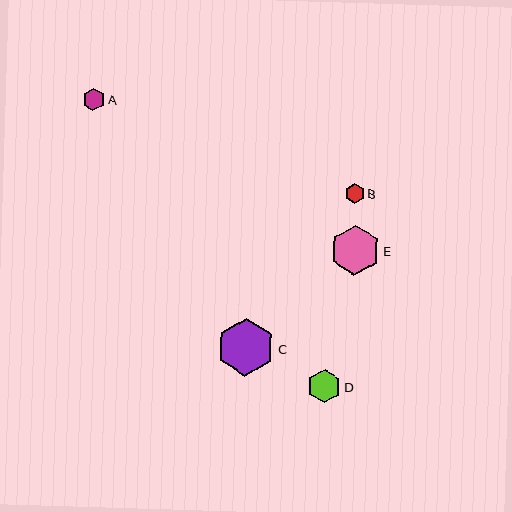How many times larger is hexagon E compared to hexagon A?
Hexagon E is approximately 2.2 times the size of hexagon A.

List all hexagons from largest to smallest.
From largest to smallest: C, E, D, A, B.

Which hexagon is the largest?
Hexagon C is the largest with a size of approximately 58 pixels.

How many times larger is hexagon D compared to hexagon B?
Hexagon D is approximately 1.7 times the size of hexagon B.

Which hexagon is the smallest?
Hexagon B is the smallest with a size of approximately 19 pixels.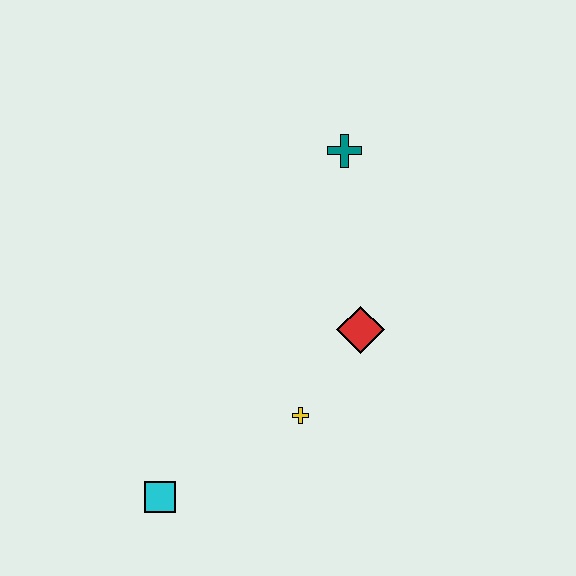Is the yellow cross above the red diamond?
No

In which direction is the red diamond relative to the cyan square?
The red diamond is to the right of the cyan square.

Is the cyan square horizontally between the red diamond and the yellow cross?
No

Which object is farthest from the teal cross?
The cyan square is farthest from the teal cross.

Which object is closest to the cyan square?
The yellow cross is closest to the cyan square.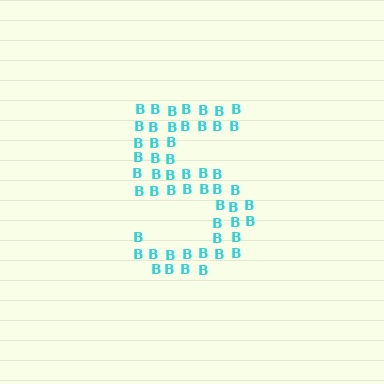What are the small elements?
The small elements are letter B's.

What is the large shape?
The large shape is the digit 5.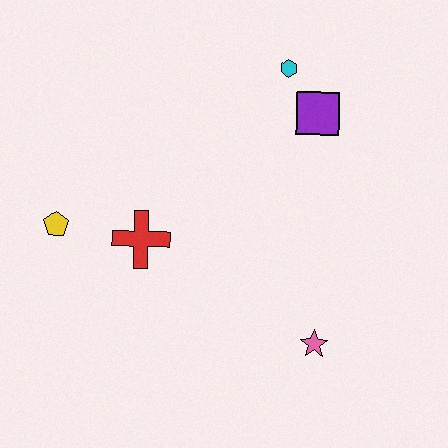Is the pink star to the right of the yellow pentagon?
Yes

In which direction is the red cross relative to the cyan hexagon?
The red cross is below the cyan hexagon.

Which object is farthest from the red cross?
The cyan hexagon is farthest from the red cross.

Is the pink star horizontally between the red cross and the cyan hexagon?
No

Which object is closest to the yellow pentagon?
The red cross is closest to the yellow pentagon.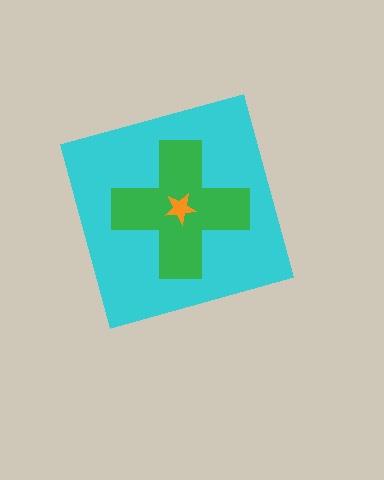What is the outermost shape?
The cyan diamond.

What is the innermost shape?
The orange star.